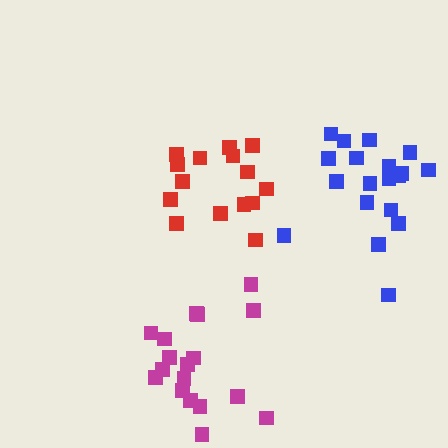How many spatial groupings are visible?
There are 3 spatial groupings.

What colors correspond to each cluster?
The clusters are colored: red, magenta, blue.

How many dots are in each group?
Group 1: 15 dots, Group 2: 18 dots, Group 3: 19 dots (52 total).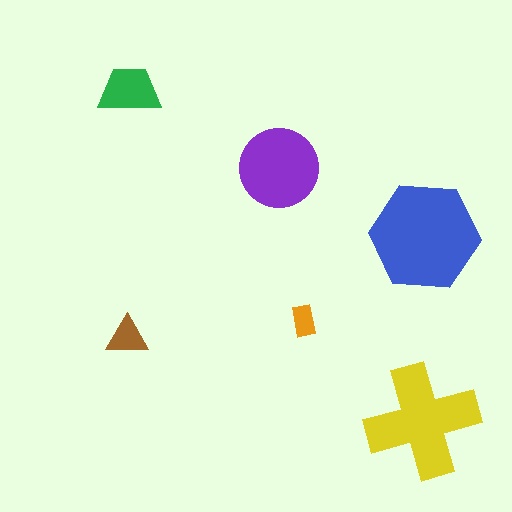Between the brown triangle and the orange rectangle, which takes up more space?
The brown triangle.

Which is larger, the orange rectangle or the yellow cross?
The yellow cross.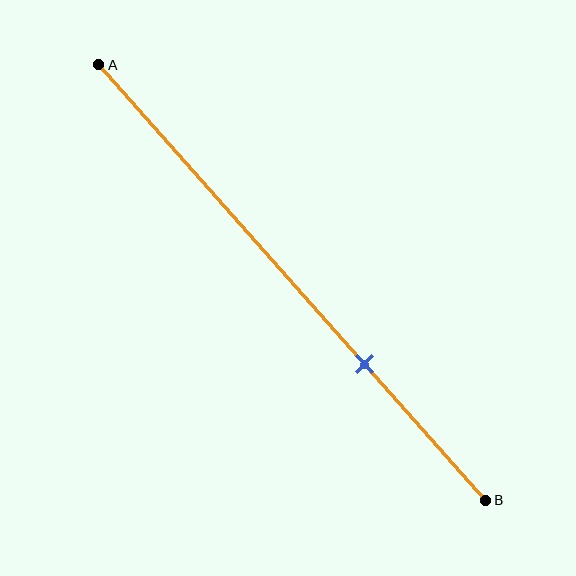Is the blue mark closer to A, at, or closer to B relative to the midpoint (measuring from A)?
The blue mark is closer to point B than the midpoint of segment AB.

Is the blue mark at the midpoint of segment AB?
No, the mark is at about 70% from A, not at the 50% midpoint.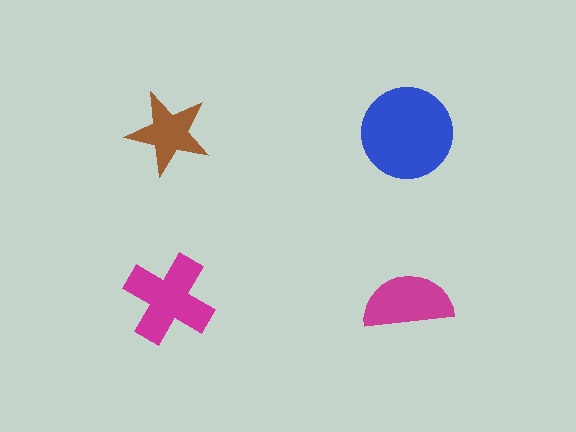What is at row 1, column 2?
A blue circle.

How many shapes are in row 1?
2 shapes.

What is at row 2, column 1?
A magenta cross.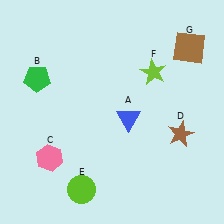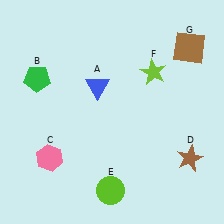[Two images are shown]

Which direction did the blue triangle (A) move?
The blue triangle (A) moved up.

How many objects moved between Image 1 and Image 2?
3 objects moved between the two images.